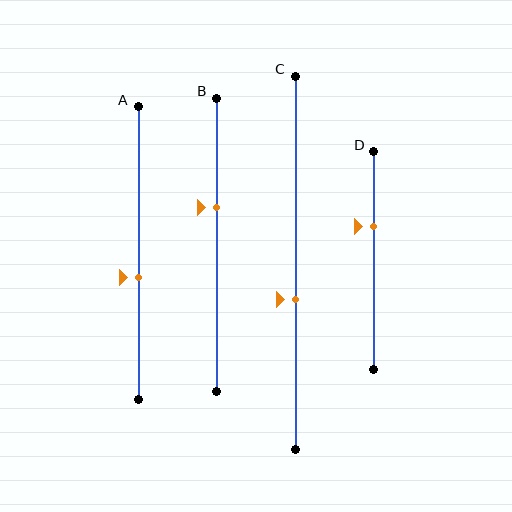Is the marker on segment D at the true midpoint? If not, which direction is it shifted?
No, the marker on segment D is shifted upward by about 16% of the segment length.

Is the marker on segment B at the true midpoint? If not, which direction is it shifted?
No, the marker on segment B is shifted upward by about 13% of the segment length.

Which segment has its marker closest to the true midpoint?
Segment A has its marker closest to the true midpoint.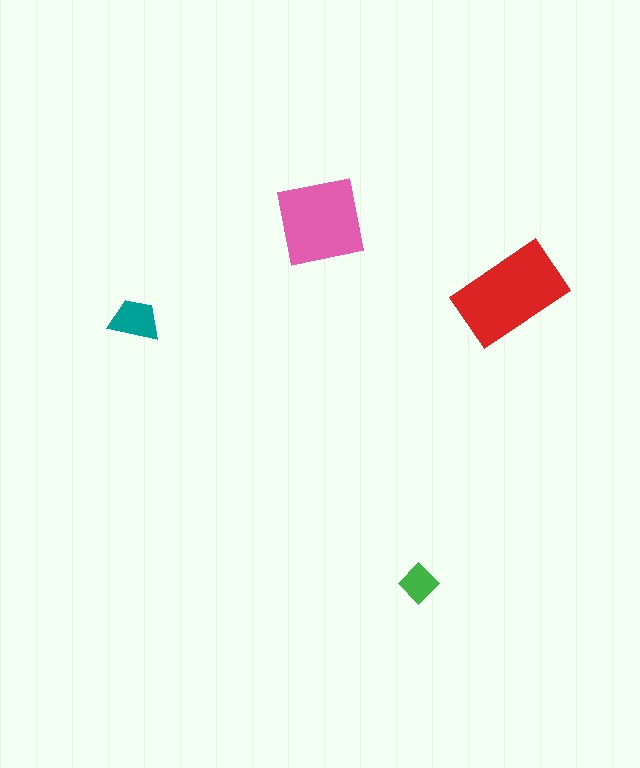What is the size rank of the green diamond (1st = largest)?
4th.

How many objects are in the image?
There are 4 objects in the image.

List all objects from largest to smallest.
The red rectangle, the pink square, the teal trapezoid, the green diamond.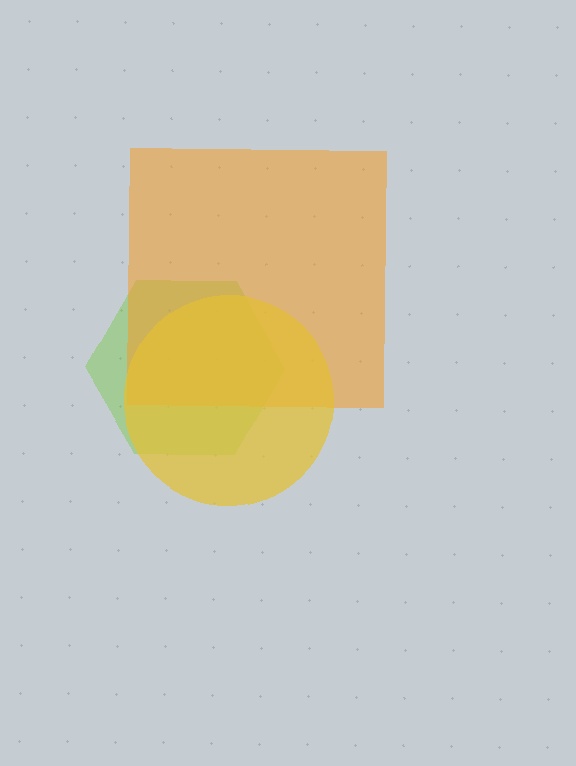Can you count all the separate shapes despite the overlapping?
Yes, there are 3 separate shapes.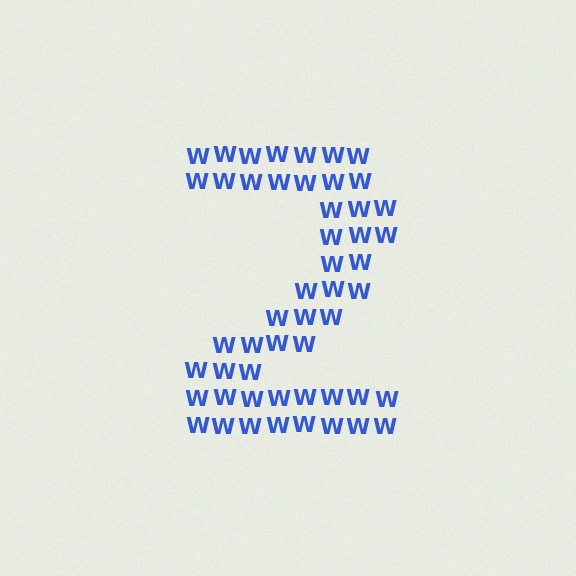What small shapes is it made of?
It is made of small letter W's.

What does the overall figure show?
The overall figure shows the digit 2.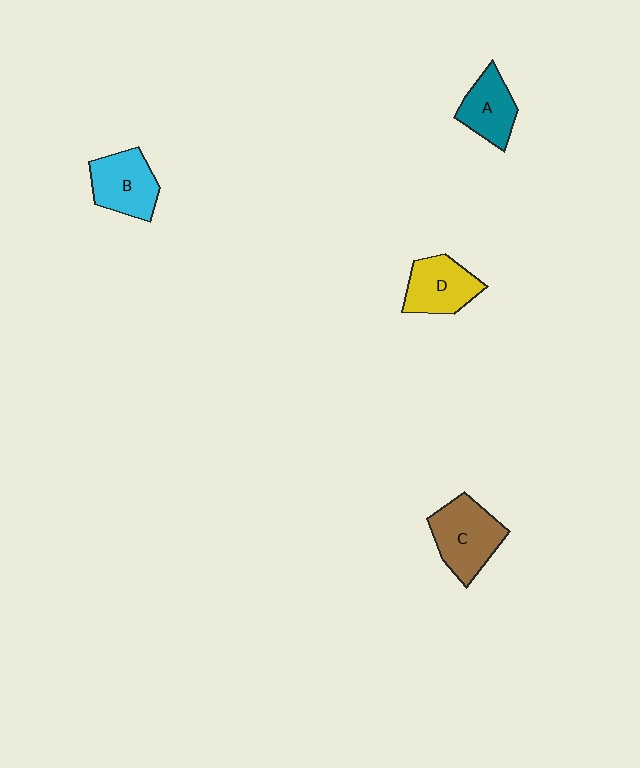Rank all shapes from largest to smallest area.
From largest to smallest: C (brown), B (cyan), D (yellow), A (teal).